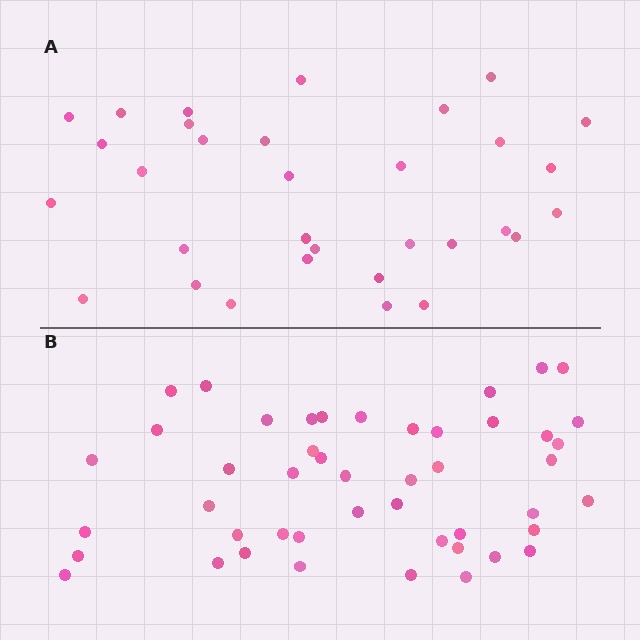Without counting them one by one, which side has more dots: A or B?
Region B (the bottom region) has more dots.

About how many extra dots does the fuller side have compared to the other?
Region B has approximately 15 more dots than region A.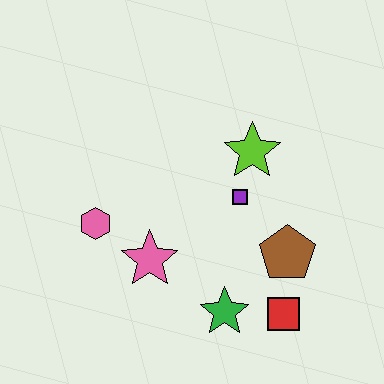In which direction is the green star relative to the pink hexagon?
The green star is to the right of the pink hexagon.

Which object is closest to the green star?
The red square is closest to the green star.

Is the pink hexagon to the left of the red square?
Yes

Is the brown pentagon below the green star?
No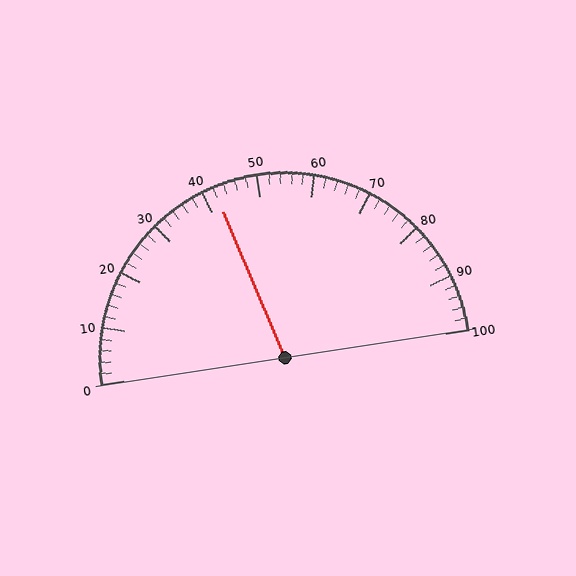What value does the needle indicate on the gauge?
The needle indicates approximately 42.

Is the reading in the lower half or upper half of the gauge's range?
The reading is in the lower half of the range (0 to 100).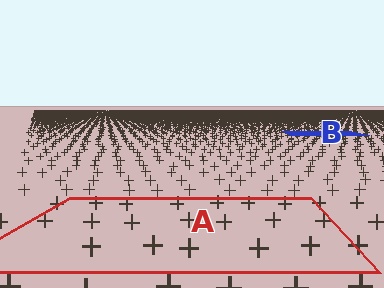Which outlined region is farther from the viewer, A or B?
Region B is farther from the viewer — the texture elements inside it appear smaller and more densely packed.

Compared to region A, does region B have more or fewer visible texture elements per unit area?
Region B has more texture elements per unit area — they are packed more densely because it is farther away.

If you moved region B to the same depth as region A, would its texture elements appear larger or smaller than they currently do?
They would appear larger. At a closer depth, the same texture elements are projected at a bigger on-screen size.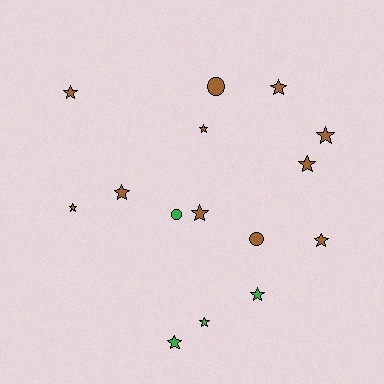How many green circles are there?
There is 1 green circle.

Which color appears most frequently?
Brown, with 11 objects.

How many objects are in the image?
There are 15 objects.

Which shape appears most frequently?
Star, with 12 objects.